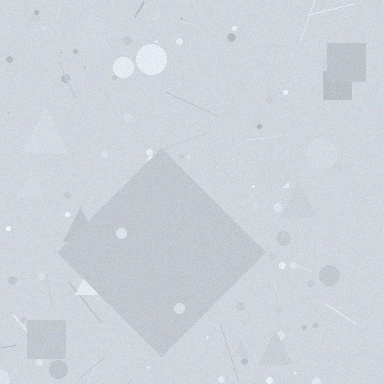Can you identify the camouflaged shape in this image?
The camouflaged shape is a diamond.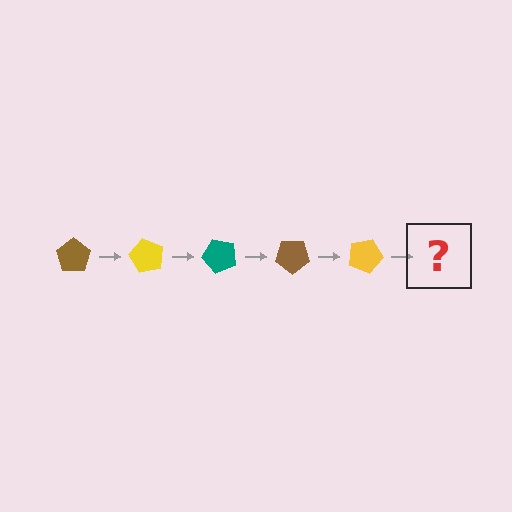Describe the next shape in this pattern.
It should be a teal pentagon, rotated 300 degrees from the start.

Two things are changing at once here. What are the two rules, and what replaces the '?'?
The two rules are that it rotates 60 degrees each step and the color cycles through brown, yellow, and teal. The '?' should be a teal pentagon, rotated 300 degrees from the start.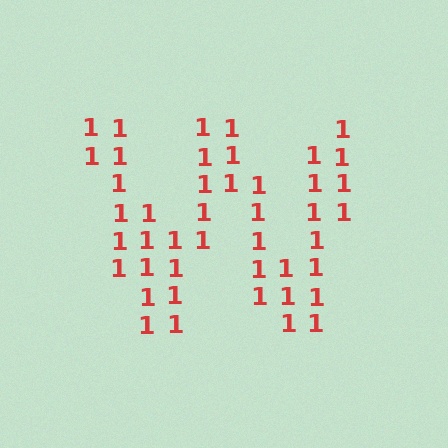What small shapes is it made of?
It is made of small digit 1's.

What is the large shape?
The large shape is the letter W.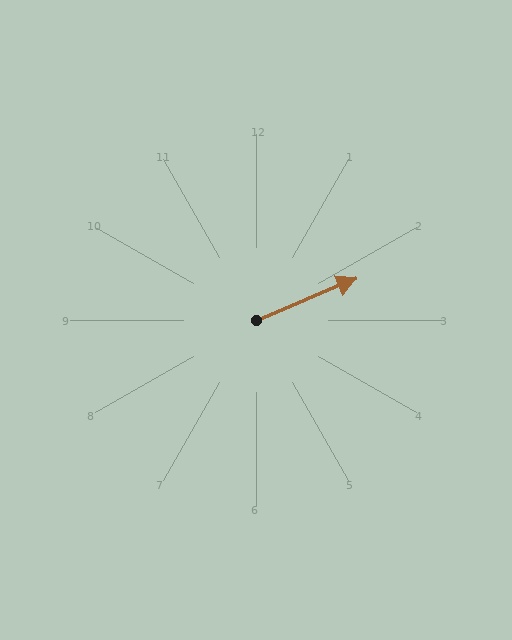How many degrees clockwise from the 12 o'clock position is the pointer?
Approximately 67 degrees.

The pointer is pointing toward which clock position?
Roughly 2 o'clock.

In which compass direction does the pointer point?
Northeast.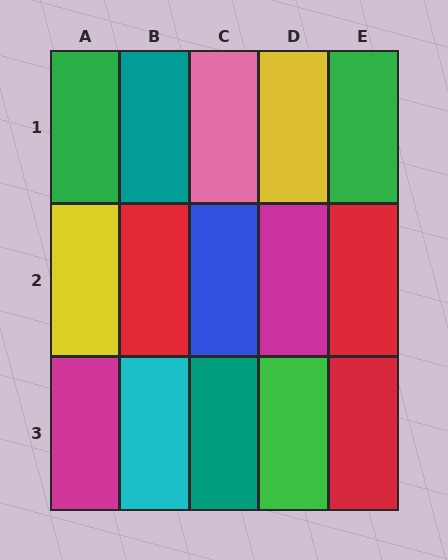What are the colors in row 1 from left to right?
Green, teal, pink, yellow, green.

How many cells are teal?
2 cells are teal.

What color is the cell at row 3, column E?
Red.